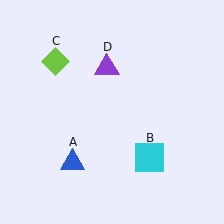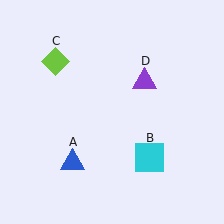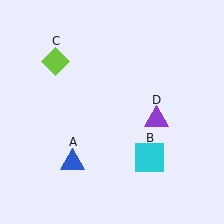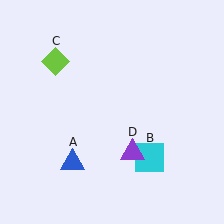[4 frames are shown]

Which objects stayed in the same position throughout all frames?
Blue triangle (object A) and cyan square (object B) and lime diamond (object C) remained stationary.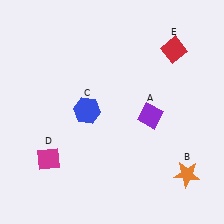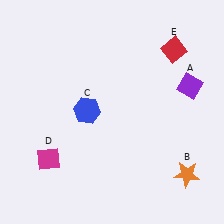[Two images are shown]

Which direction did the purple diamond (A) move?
The purple diamond (A) moved right.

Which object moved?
The purple diamond (A) moved right.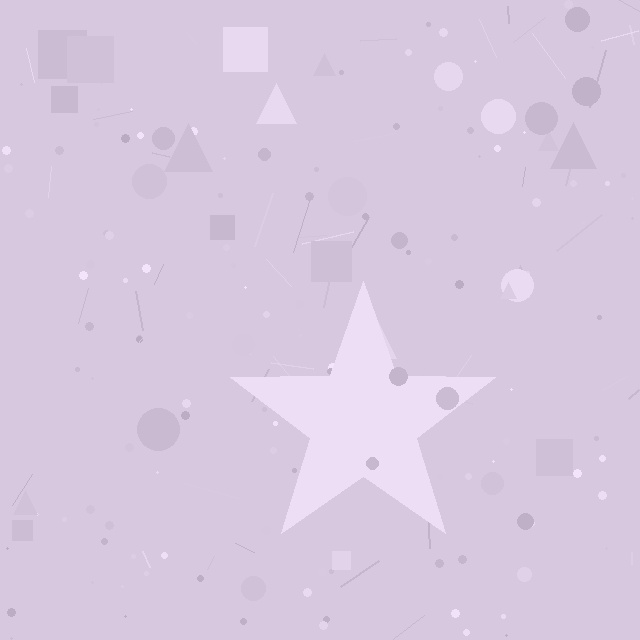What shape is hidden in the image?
A star is hidden in the image.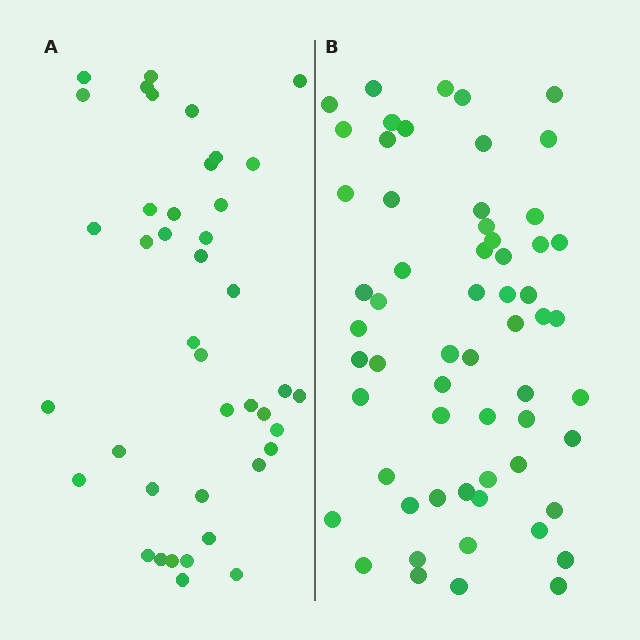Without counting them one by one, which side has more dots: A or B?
Region B (the right region) has more dots.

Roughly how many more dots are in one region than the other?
Region B has approximately 20 more dots than region A.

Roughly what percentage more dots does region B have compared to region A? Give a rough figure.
About 45% more.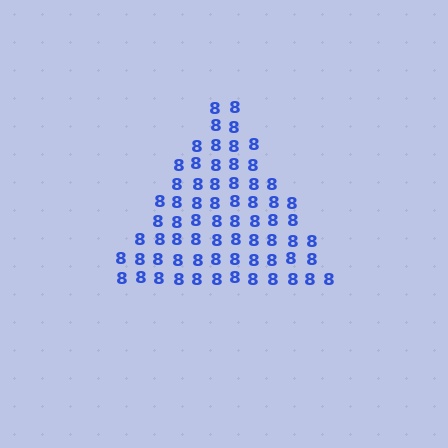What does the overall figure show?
The overall figure shows a triangle.